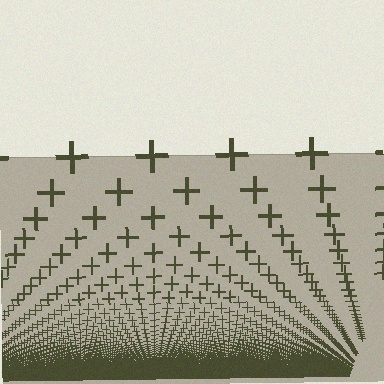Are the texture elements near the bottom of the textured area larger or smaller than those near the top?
Smaller. The gradient is inverted — elements near the bottom are smaller and denser.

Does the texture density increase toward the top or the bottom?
Density increases toward the bottom.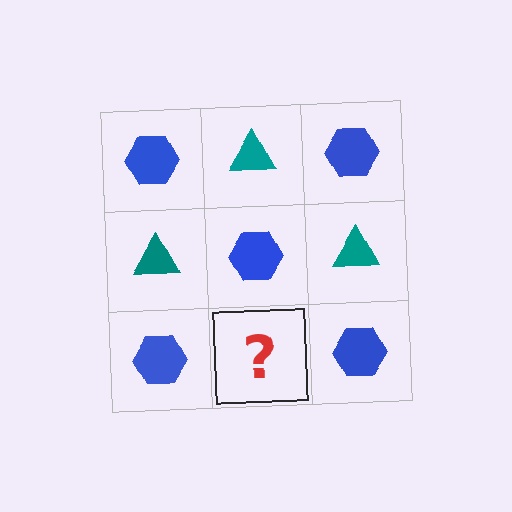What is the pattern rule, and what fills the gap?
The rule is that it alternates blue hexagon and teal triangle in a checkerboard pattern. The gap should be filled with a teal triangle.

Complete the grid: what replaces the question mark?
The question mark should be replaced with a teal triangle.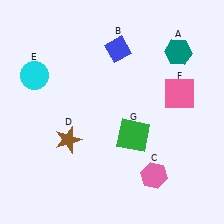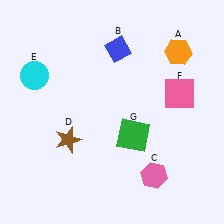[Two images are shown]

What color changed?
The hexagon (A) changed from teal in Image 1 to orange in Image 2.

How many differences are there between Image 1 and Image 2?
There is 1 difference between the two images.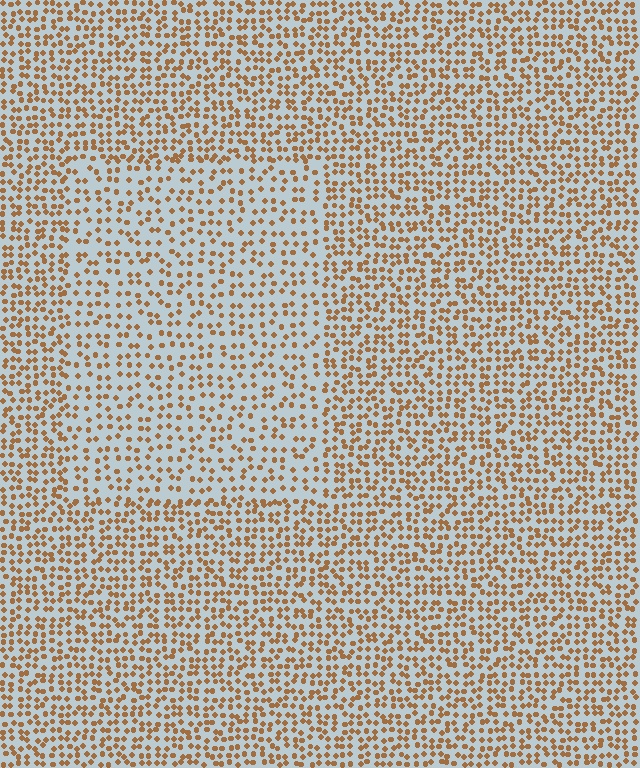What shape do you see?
I see a rectangle.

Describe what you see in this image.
The image contains small brown elements arranged at two different densities. A rectangle-shaped region is visible where the elements are less densely packed than the surrounding area.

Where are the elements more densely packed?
The elements are more densely packed outside the rectangle boundary.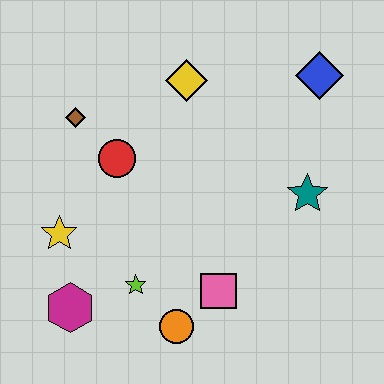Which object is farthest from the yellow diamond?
The magenta hexagon is farthest from the yellow diamond.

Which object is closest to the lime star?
The orange circle is closest to the lime star.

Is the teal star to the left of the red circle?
No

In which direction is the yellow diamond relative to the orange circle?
The yellow diamond is above the orange circle.